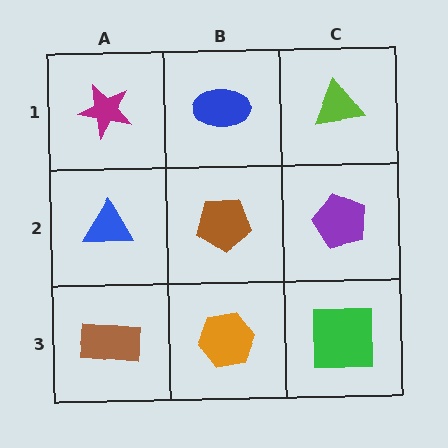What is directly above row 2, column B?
A blue ellipse.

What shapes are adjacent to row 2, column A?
A magenta star (row 1, column A), a brown rectangle (row 3, column A), a brown pentagon (row 2, column B).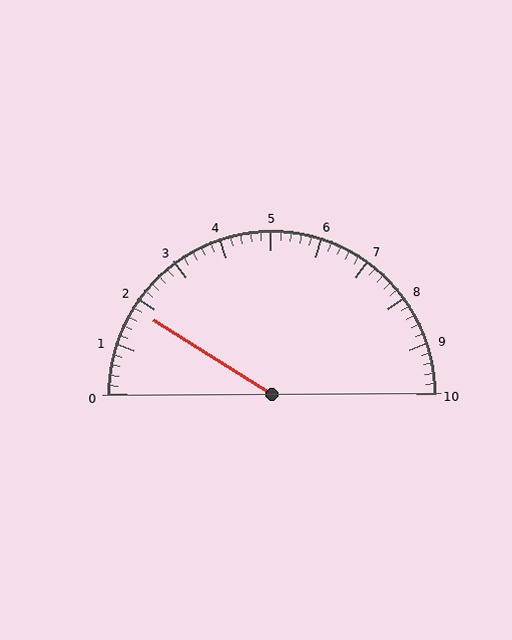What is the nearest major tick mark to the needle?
The nearest major tick mark is 2.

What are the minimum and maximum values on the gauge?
The gauge ranges from 0 to 10.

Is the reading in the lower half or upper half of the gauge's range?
The reading is in the lower half of the range (0 to 10).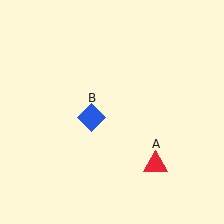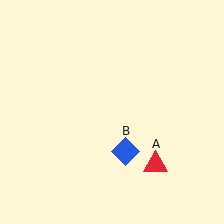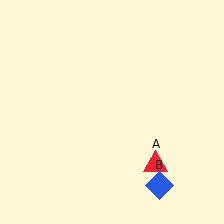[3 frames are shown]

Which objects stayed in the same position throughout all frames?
Red triangle (object A) remained stationary.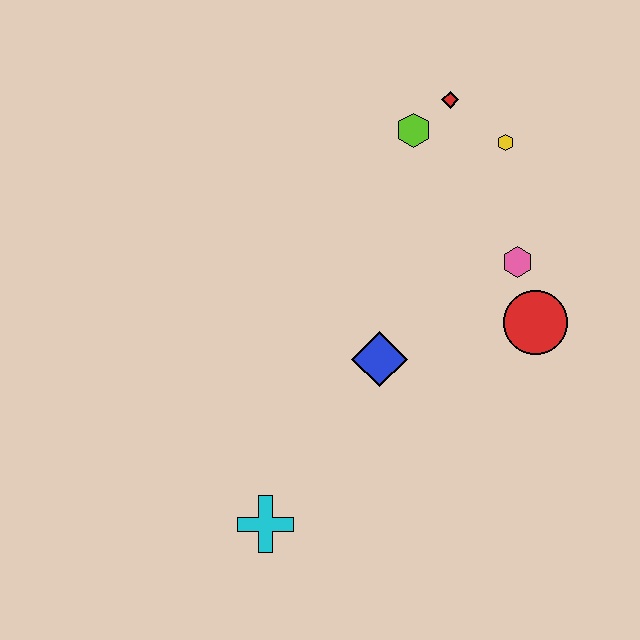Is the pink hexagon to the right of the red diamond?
Yes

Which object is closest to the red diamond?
The lime hexagon is closest to the red diamond.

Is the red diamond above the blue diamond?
Yes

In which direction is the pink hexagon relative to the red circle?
The pink hexagon is above the red circle.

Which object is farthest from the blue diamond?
The red diamond is farthest from the blue diamond.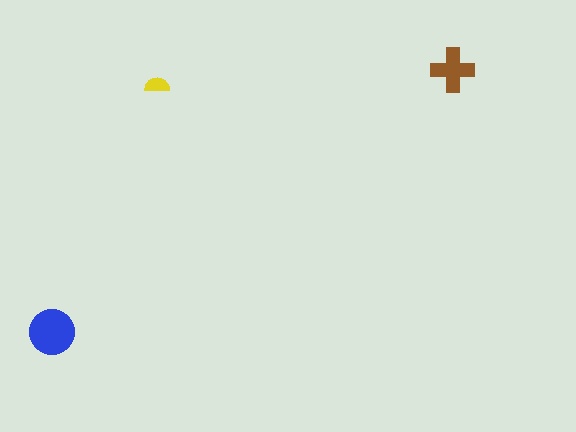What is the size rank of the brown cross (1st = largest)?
2nd.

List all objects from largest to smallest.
The blue circle, the brown cross, the yellow semicircle.